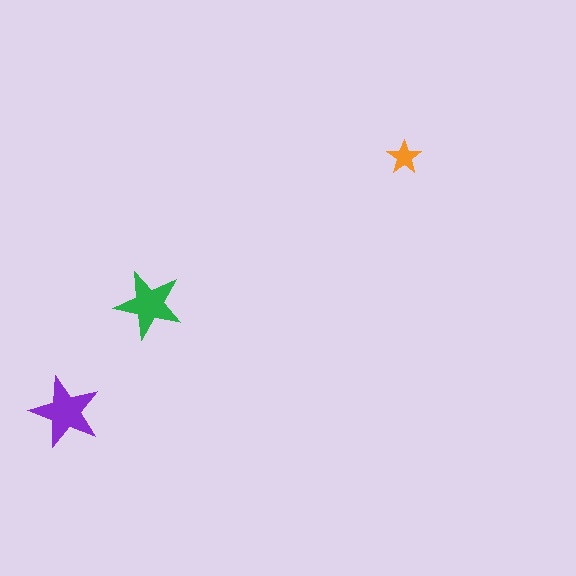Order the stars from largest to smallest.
the purple one, the green one, the orange one.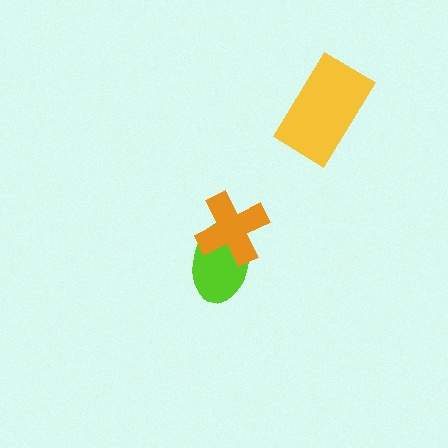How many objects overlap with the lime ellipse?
1 object overlaps with the lime ellipse.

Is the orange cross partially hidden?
No, no other shape covers it.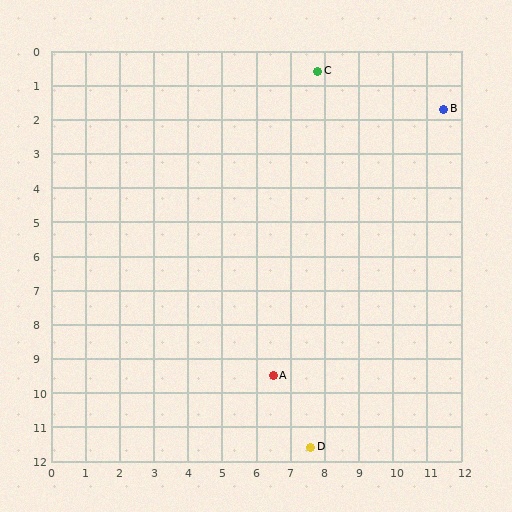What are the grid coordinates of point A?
Point A is at approximately (6.5, 9.5).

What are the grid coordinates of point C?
Point C is at approximately (7.8, 0.6).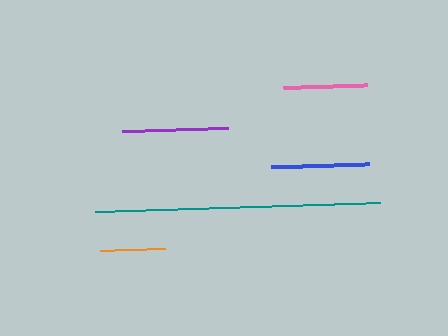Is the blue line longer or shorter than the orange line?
The blue line is longer than the orange line.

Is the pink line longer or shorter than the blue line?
The blue line is longer than the pink line.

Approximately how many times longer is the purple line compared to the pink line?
The purple line is approximately 1.3 times the length of the pink line.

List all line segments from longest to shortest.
From longest to shortest: teal, purple, blue, pink, orange.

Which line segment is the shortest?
The orange line is the shortest at approximately 65 pixels.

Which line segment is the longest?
The teal line is the longest at approximately 285 pixels.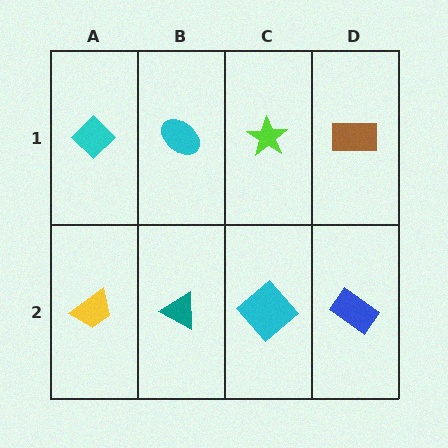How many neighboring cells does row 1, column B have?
3.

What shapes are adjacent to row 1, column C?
A cyan diamond (row 2, column C), a cyan ellipse (row 1, column B), a brown rectangle (row 1, column D).